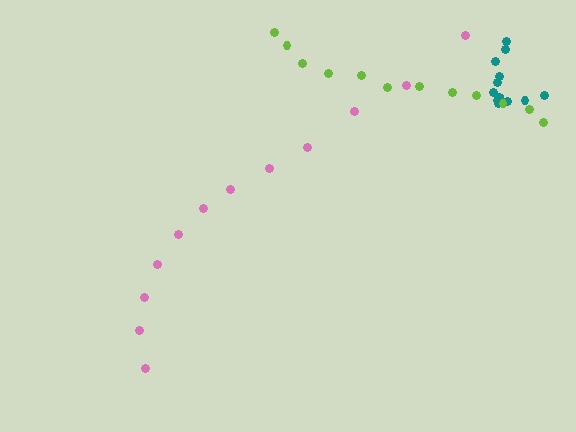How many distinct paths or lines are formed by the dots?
There are 3 distinct paths.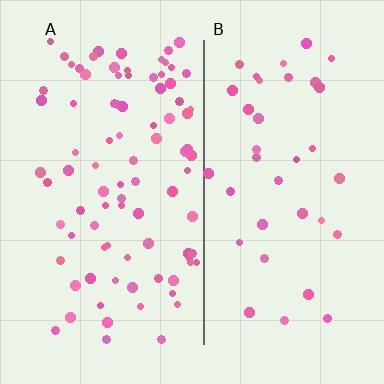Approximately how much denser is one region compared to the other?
Approximately 2.4× — region A over region B.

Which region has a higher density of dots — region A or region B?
A (the left).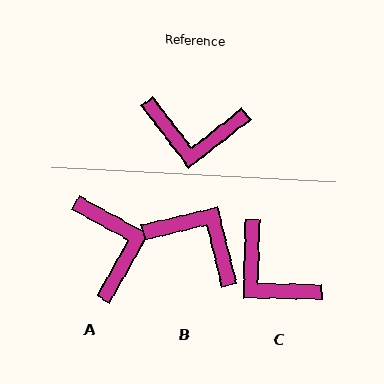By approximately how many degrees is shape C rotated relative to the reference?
Approximately 39 degrees clockwise.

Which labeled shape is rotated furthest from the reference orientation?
B, about 155 degrees away.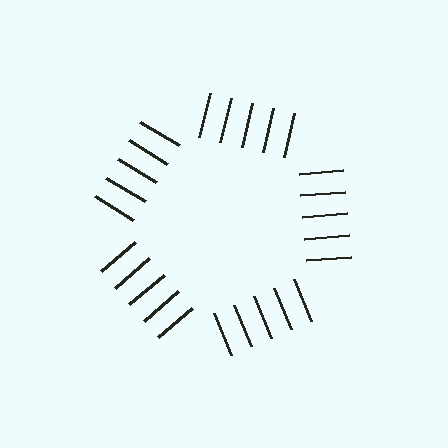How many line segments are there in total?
25 — 5 along each of the 5 edges.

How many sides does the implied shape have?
5 sides — the line-ends trace a pentagon.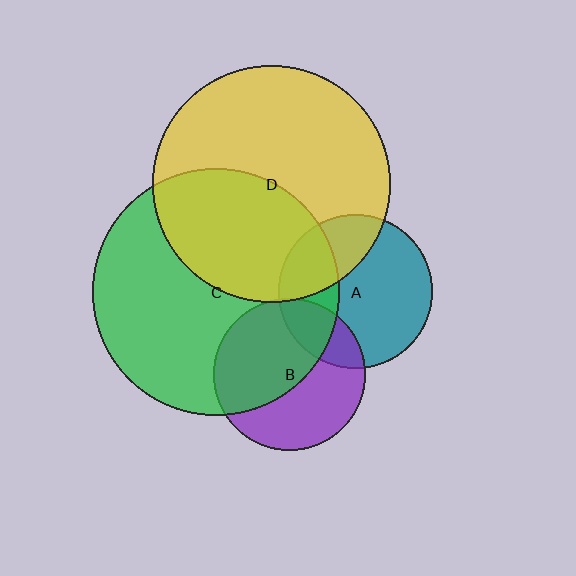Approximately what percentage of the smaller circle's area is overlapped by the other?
Approximately 55%.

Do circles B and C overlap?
Yes.